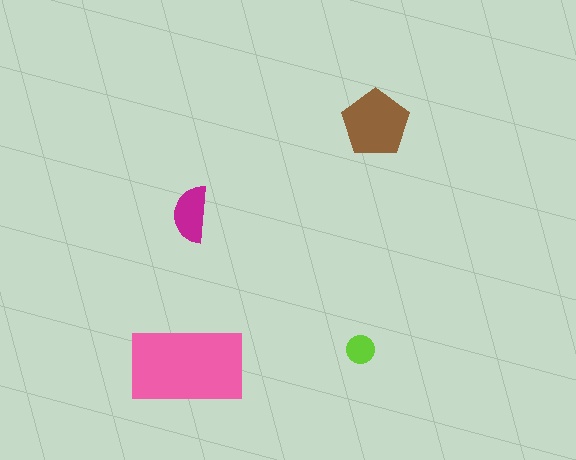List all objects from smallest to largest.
The lime circle, the magenta semicircle, the brown pentagon, the pink rectangle.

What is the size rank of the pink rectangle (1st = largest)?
1st.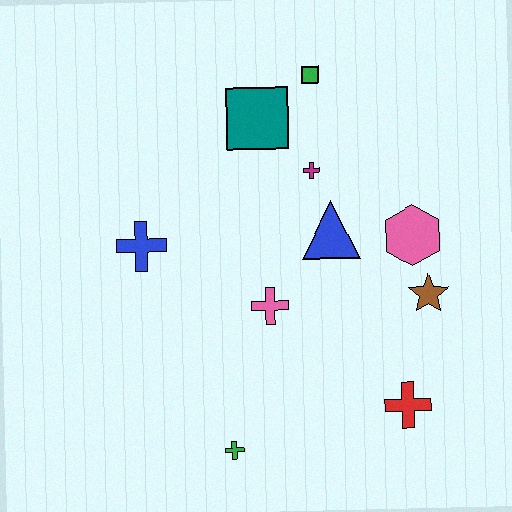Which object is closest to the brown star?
The pink hexagon is closest to the brown star.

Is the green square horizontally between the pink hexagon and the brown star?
No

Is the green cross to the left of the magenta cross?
Yes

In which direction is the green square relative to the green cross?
The green square is above the green cross.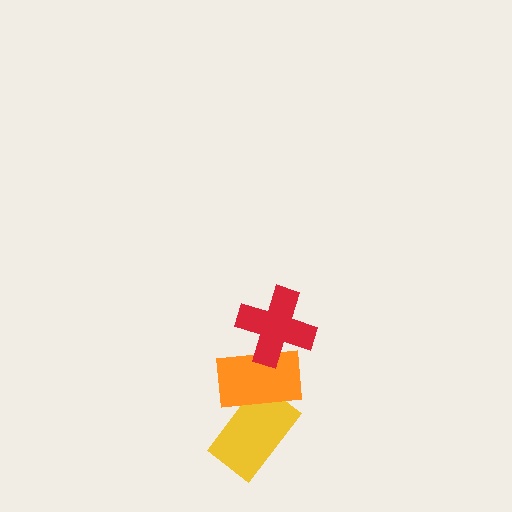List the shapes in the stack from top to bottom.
From top to bottom: the red cross, the orange rectangle, the yellow rectangle.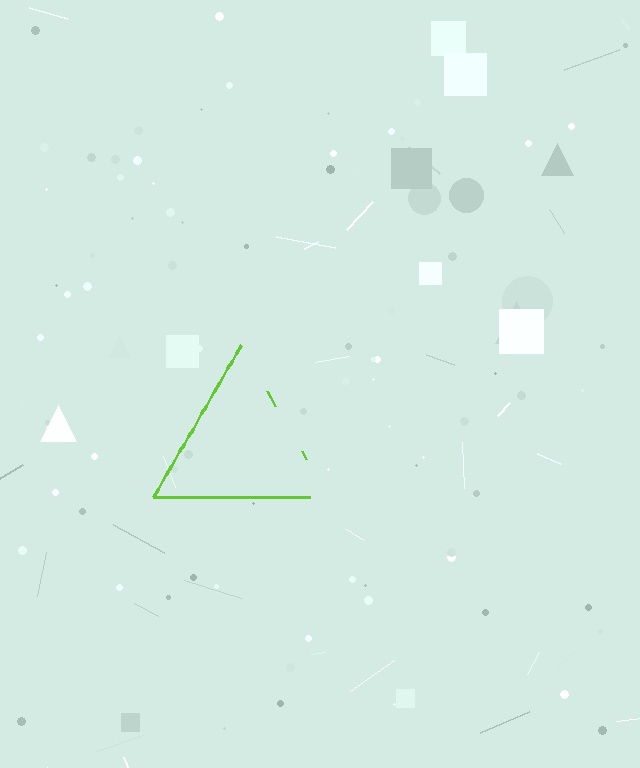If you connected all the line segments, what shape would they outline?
They would outline a triangle.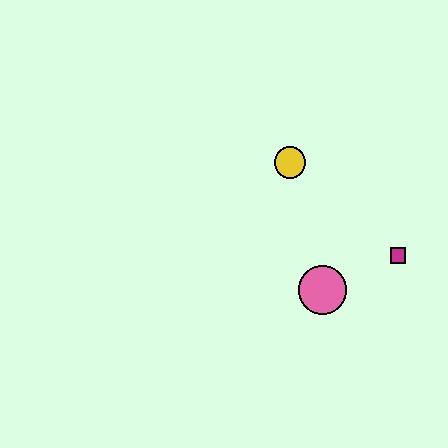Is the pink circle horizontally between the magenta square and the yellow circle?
Yes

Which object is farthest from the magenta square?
The yellow circle is farthest from the magenta square.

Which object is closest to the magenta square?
The pink circle is closest to the magenta square.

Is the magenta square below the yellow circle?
Yes